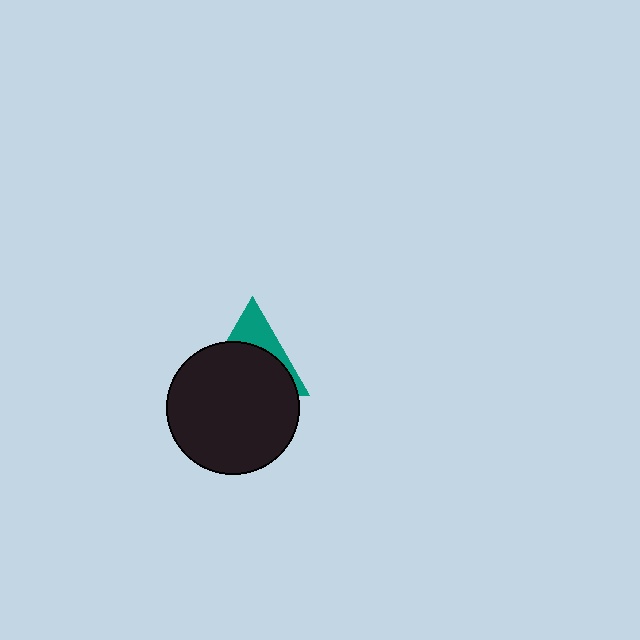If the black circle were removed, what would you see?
You would see the complete teal triangle.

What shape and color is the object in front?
The object in front is a black circle.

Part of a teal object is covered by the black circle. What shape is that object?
It is a triangle.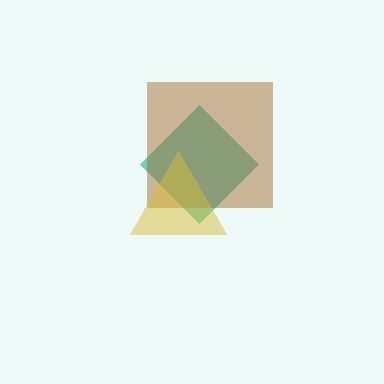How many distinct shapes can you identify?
There are 3 distinct shapes: a teal diamond, a brown square, a yellow triangle.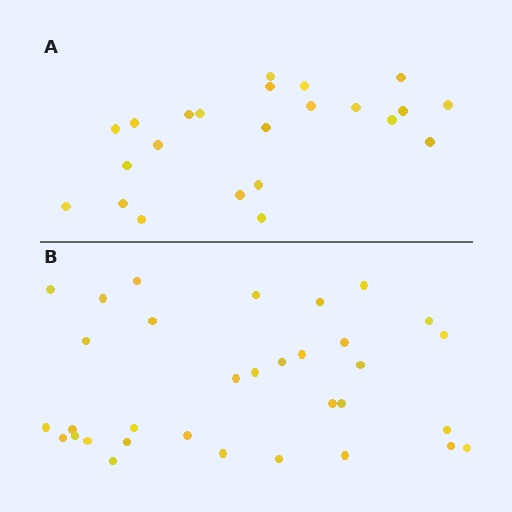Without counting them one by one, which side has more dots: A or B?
Region B (the bottom region) has more dots.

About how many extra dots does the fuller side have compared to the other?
Region B has roughly 10 or so more dots than region A.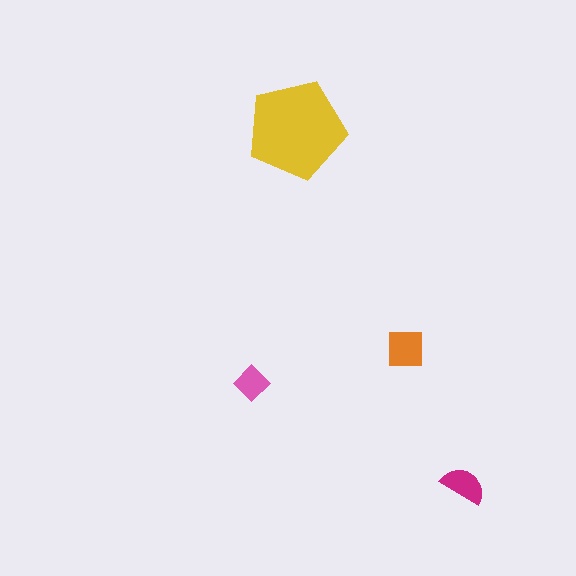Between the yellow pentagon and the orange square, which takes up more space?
The yellow pentagon.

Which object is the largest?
The yellow pentagon.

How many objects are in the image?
There are 4 objects in the image.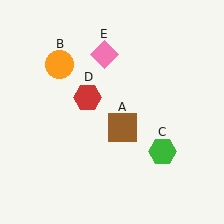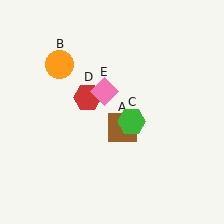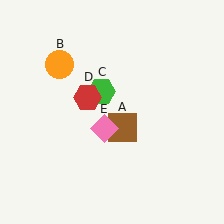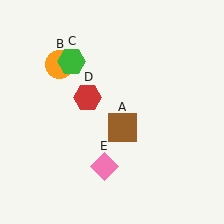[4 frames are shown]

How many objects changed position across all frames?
2 objects changed position: green hexagon (object C), pink diamond (object E).